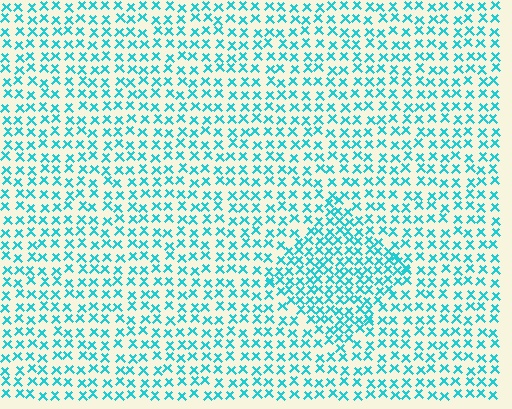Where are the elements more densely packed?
The elements are more densely packed inside the diamond boundary.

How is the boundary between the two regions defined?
The boundary is defined by a change in element density (approximately 1.6x ratio). All elements are the same color, size, and shape.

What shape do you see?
I see a diamond.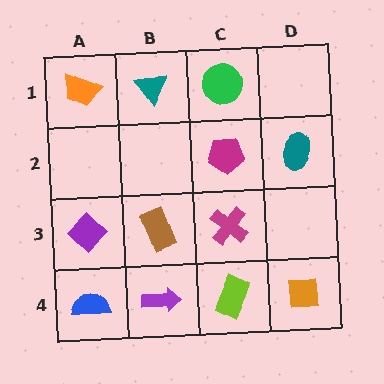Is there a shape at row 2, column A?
No, that cell is empty.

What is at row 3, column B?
A brown rectangle.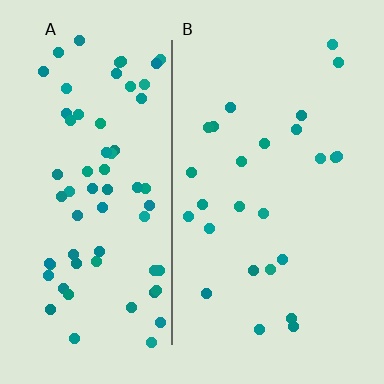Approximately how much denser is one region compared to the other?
Approximately 2.6× — region A over region B.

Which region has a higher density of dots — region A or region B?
A (the left).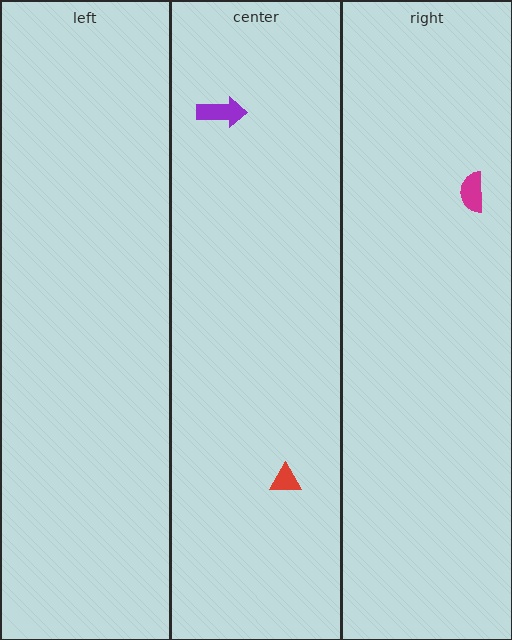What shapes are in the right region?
The magenta semicircle.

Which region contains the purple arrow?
The center region.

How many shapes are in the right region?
1.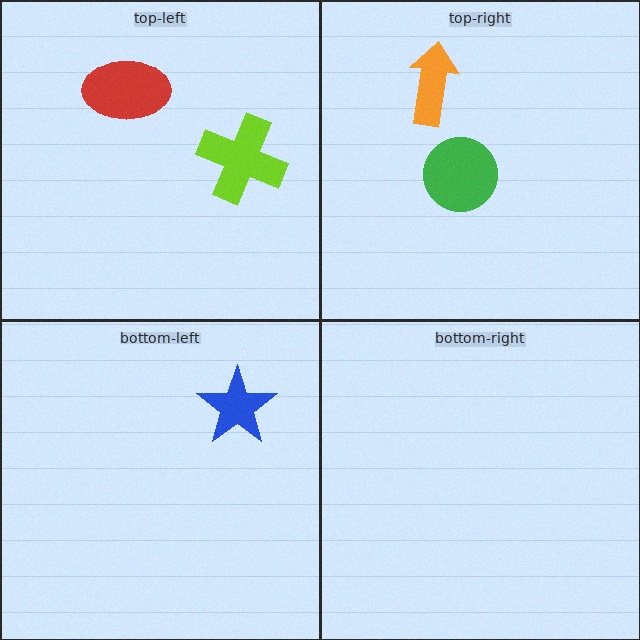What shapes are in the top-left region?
The red ellipse, the lime cross.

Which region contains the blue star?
The bottom-left region.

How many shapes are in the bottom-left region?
1.